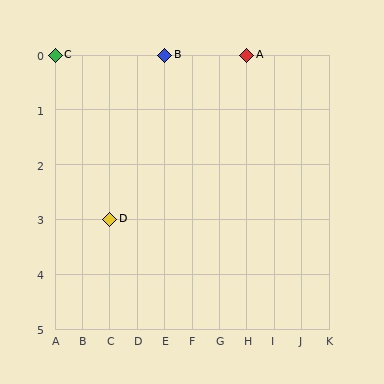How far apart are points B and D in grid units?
Points B and D are 2 columns and 3 rows apart (about 3.6 grid units diagonally).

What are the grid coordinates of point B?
Point B is at grid coordinates (E, 0).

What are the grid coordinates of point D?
Point D is at grid coordinates (C, 3).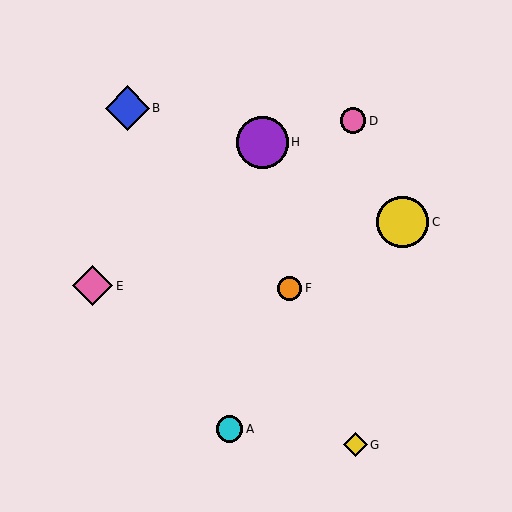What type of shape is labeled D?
Shape D is a pink circle.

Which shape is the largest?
The purple circle (labeled H) is the largest.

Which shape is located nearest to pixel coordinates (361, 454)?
The yellow diamond (labeled G) at (356, 445) is nearest to that location.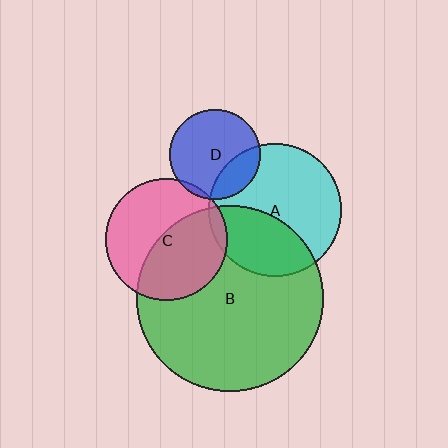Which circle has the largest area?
Circle B (green).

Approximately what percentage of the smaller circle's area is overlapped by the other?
Approximately 5%.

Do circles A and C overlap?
Yes.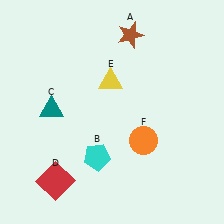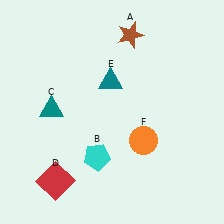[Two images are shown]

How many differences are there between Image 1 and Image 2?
There is 1 difference between the two images.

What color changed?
The triangle (E) changed from yellow in Image 1 to teal in Image 2.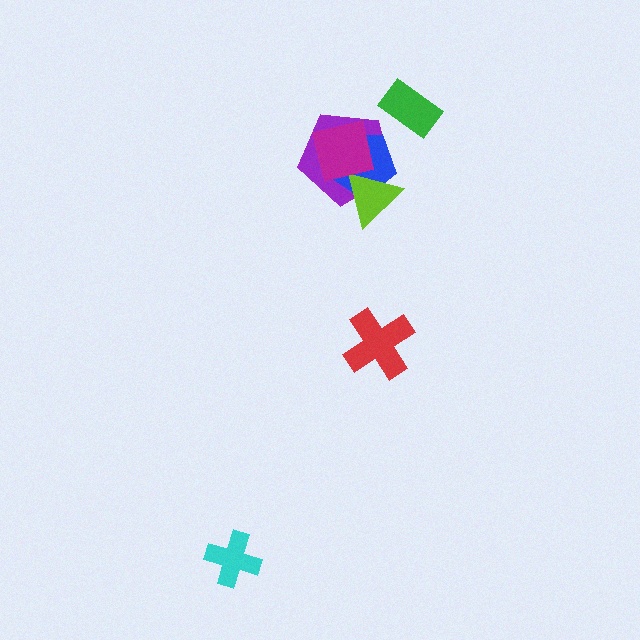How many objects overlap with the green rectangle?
0 objects overlap with the green rectangle.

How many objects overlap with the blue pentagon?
3 objects overlap with the blue pentagon.